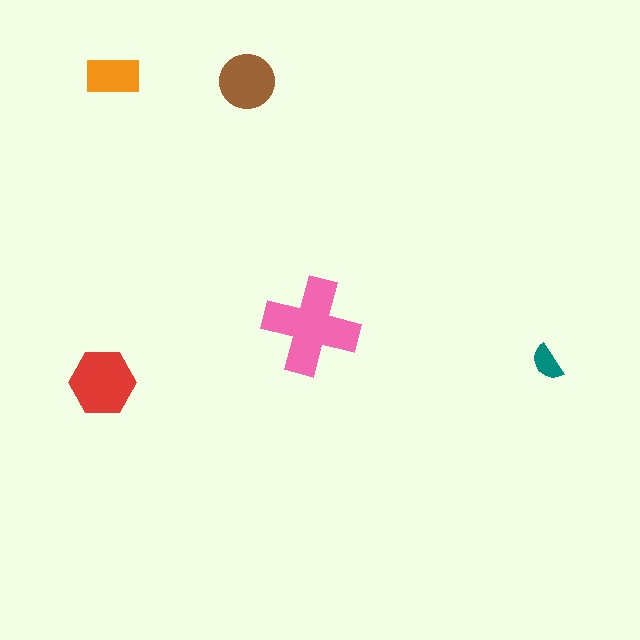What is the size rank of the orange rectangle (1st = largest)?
4th.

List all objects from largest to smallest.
The pink cross, the red hexagon, the brown circle, the orange rectangle, the teal semicircle.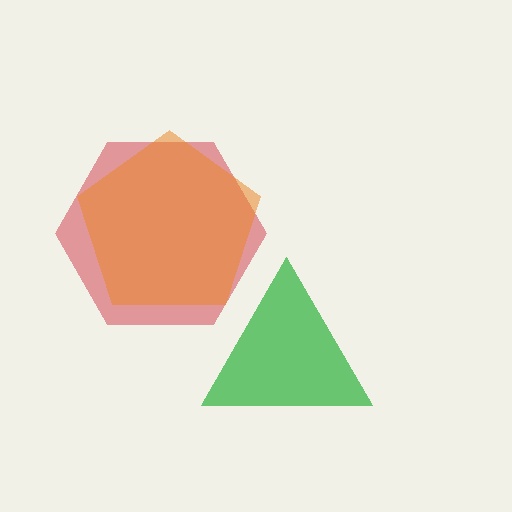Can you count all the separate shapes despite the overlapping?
Yes, there are 3 separate shapes.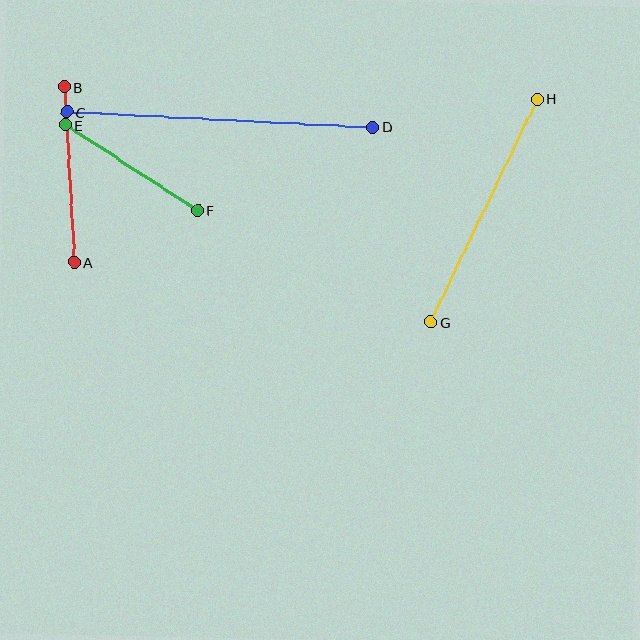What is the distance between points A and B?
The distance is approximately 175 pixels.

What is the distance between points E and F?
The distance is approximately 158 pixels.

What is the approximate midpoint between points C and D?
The midpoint is at approximately (220, 120) pixels.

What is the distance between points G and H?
The distance is approximately 248 pixels.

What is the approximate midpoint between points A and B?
The midpoint is at approximately (70, 175) pixels.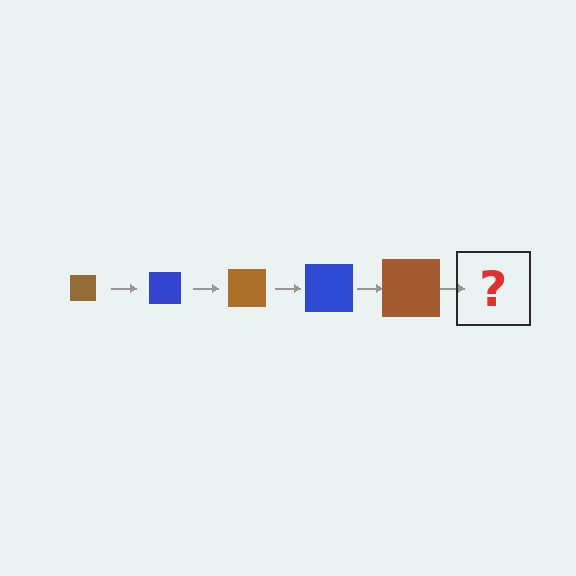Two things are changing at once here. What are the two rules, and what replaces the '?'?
The two rules are that the square grows larger each step and the color cycles through brown and blue. The '?' should be a blue square, larger than the previous one.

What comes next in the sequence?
The next element should be a blue square, larger than the previous one.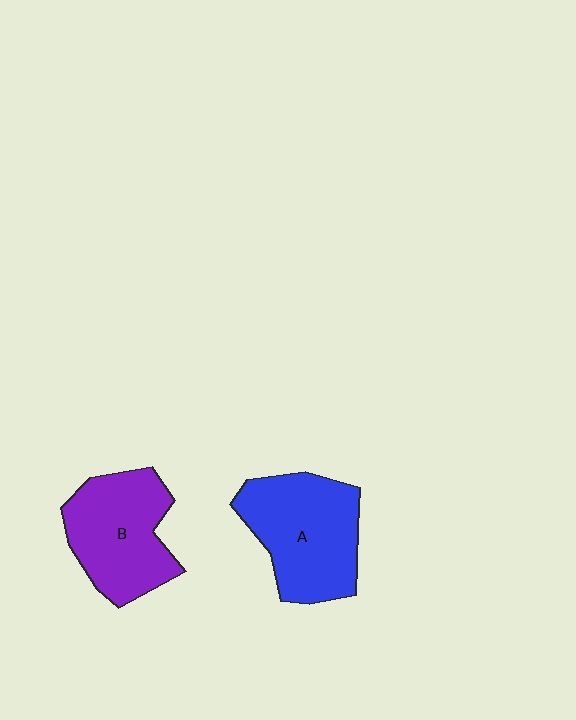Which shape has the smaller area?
Shape B (purple).